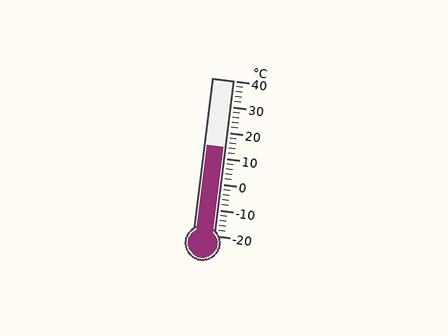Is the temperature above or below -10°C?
The temperature is above -10°C.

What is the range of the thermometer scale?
The thermometer scale ranges from -20°C to 40°C.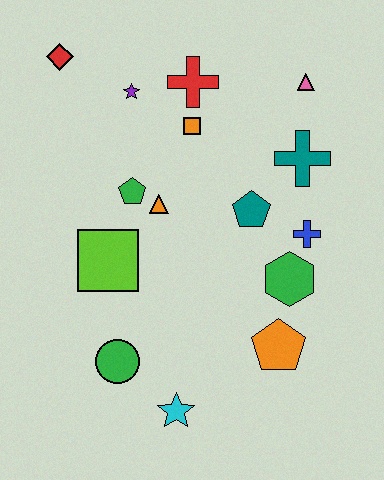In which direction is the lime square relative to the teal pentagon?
The lime square is to the left of the teal pentagon.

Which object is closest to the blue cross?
The green hexagon is closest to the blue cross.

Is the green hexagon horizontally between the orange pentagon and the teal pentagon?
No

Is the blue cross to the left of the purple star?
No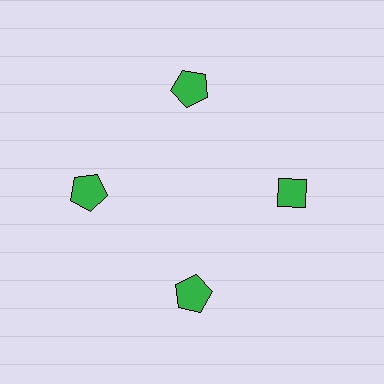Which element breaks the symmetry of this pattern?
The green diamond at roughly the 3 o'clock position breaks the symmetry. All other shapes are green pentagons.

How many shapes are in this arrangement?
There are 4 shapes arranged in a ring pattern.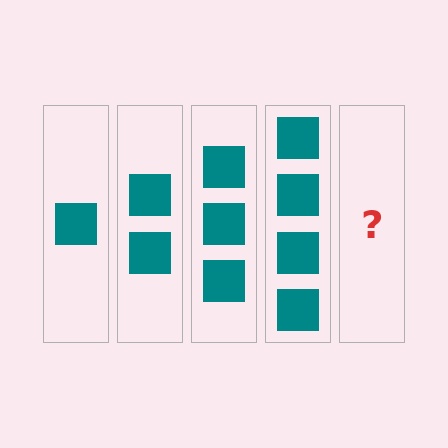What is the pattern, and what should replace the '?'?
The pattern is that each step adds one more square. The '?' should be 5 squares.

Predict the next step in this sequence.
The next step is 5 squares.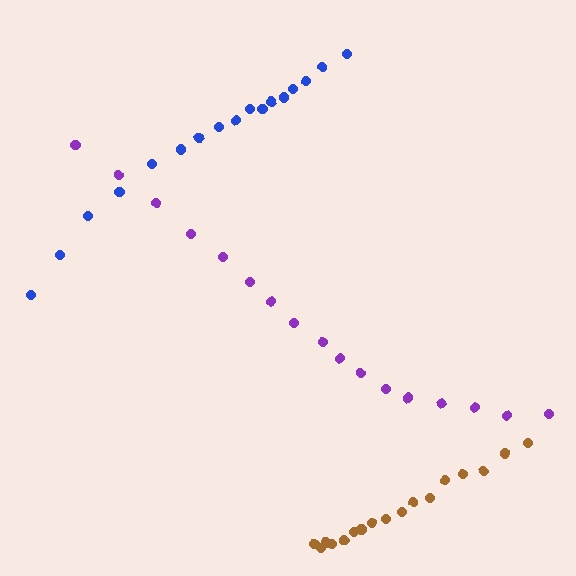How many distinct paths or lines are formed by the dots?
There are 3 distinct paths.